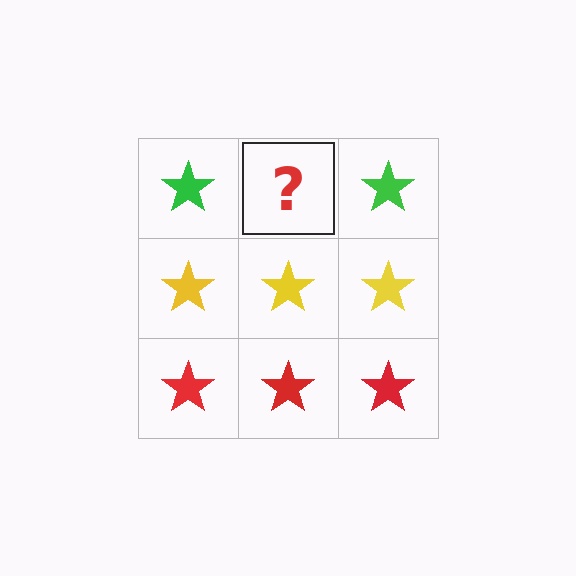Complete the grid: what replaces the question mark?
The question mark should be replaced with a green star.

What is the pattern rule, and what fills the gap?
The rule is that each row has a consistent color. The gap should be filled with a green star.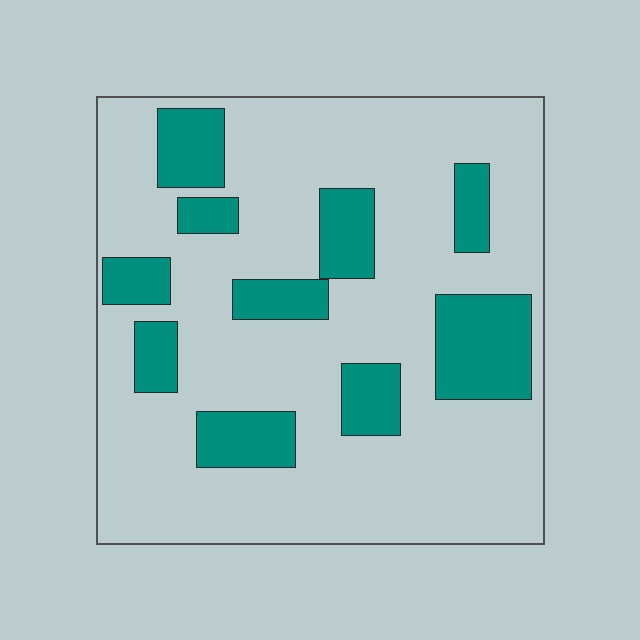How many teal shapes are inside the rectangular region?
10.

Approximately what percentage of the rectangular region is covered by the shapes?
Approximately 25%.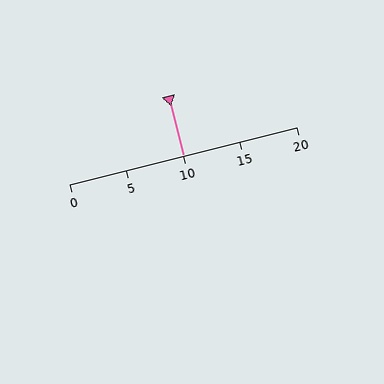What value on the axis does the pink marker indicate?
The marker indicates approximately 10.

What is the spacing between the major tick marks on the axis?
The major ticks are spaced 5 apart.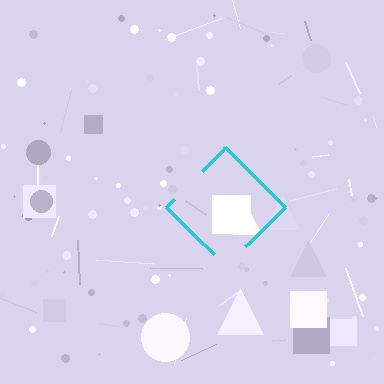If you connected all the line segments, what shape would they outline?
They would outline a diamond.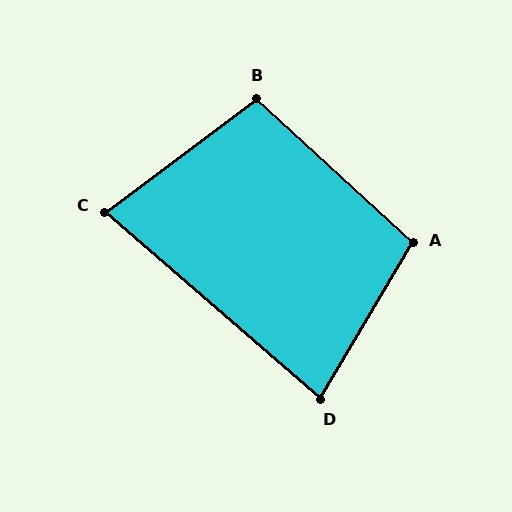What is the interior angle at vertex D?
Approximately 80 degrees (acute).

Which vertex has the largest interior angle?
A, at approximately 102 degrees.